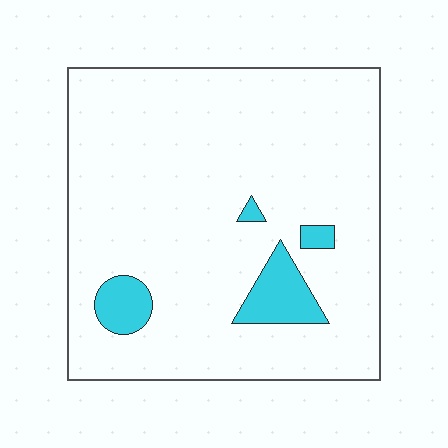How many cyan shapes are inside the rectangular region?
4.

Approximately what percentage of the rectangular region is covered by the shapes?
Approximately 10%.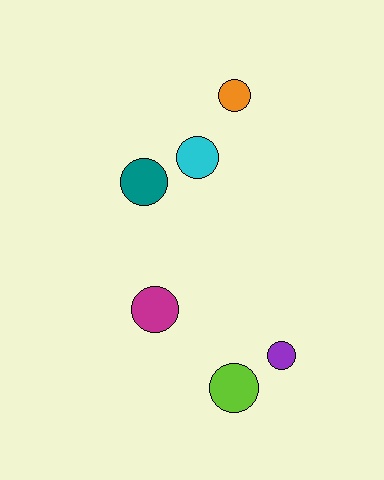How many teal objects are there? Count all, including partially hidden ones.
There is 1 teal object.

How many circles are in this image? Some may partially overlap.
There are 6 circles.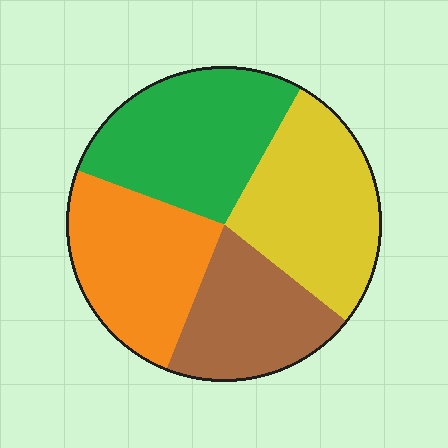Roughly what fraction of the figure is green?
Green covers around 30% of the figure.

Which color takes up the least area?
Brown, at roughly 20%.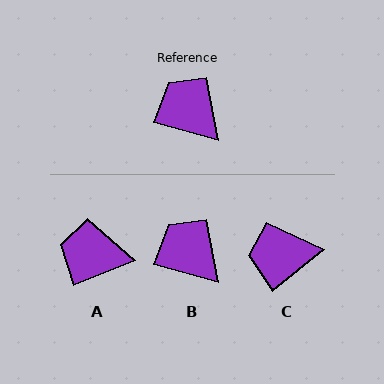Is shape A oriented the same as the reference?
No, it is off by about 37 degrees.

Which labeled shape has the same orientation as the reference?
B.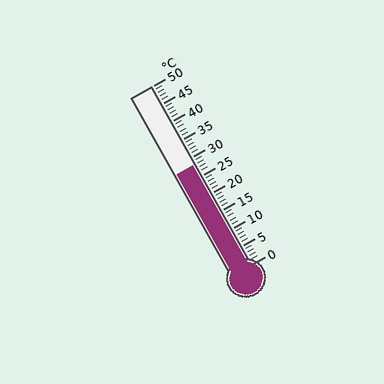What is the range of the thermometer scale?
The thermometer scale ranges from 0°C to 50°C.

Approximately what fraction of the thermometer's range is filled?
The thermometer is filled to approximately 55% of its range.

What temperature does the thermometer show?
The thermometer shows approximately 28°C.